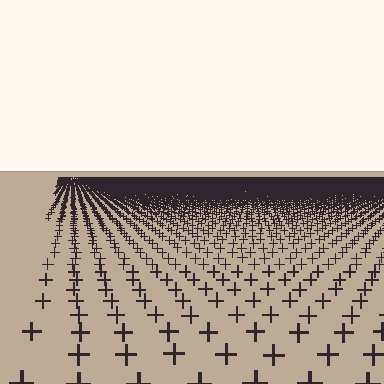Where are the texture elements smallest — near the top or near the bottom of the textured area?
Near the top.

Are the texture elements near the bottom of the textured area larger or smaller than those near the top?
Larger. Near the bottom, elements are closer to the viewer and appear at a bigger on-screen size.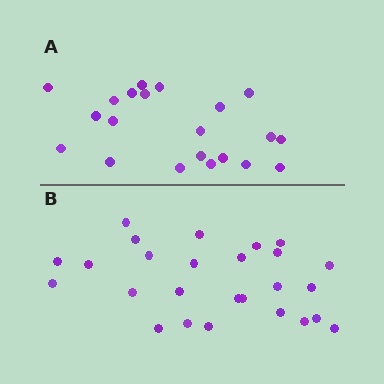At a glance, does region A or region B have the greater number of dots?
Region B (the bottom region) has more dots.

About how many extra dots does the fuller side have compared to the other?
Region B has about 5 more dots than region A.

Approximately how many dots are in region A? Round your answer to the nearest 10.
About 20 dots. (The exact count is 21, which rounds to 20.)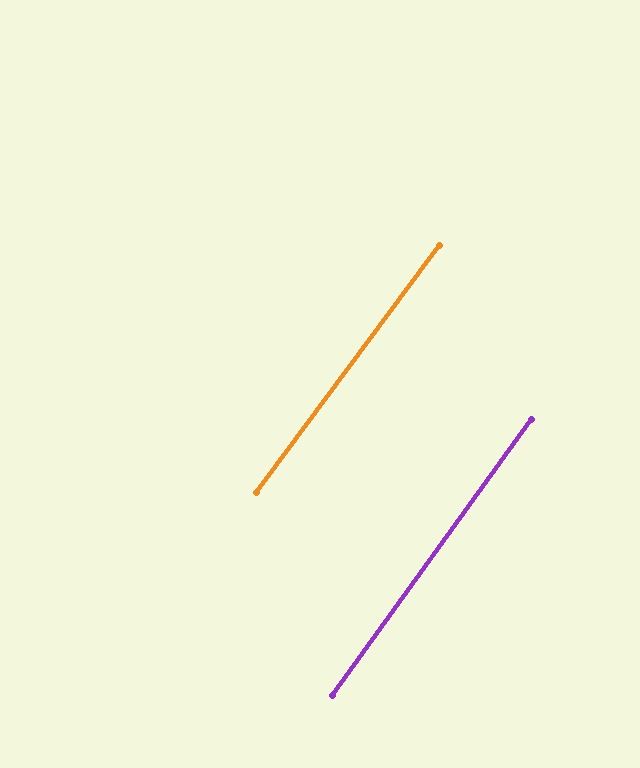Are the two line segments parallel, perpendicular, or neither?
Parallel — their directions differ by only 0.6°.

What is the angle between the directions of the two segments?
Approximately 1 degree.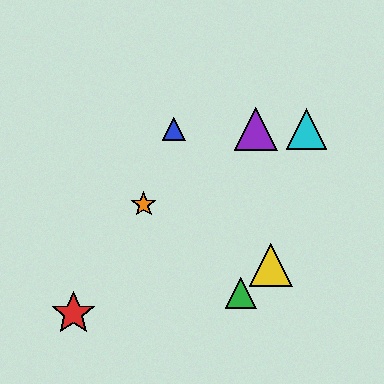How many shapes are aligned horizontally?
3 shapes (the blue triangle, the purple triangle, the cyan triangle) are aligned horizontally.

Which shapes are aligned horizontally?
The blue triangle, the purple triangle, the cyan triangle are aligned horizontally.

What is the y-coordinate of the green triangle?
The green triangle is at y≈293.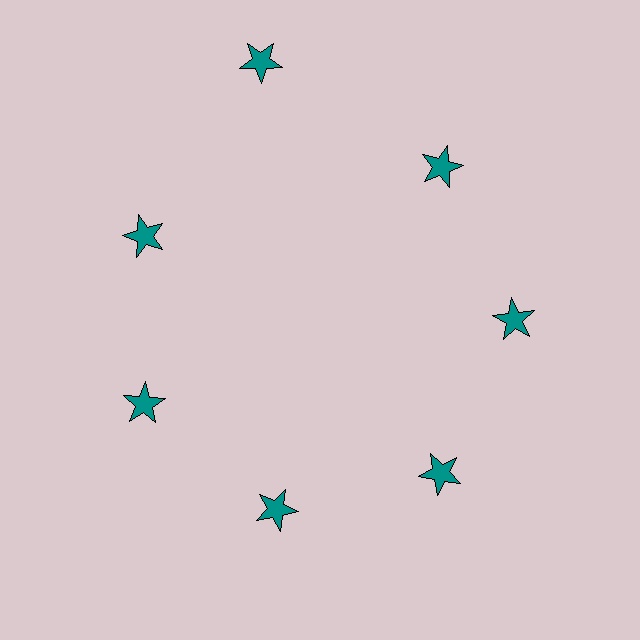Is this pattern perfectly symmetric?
No. The 7 teal stars are arranged in a ring, but one element near the 12 o'clock position is pushed outward from the center, breaking the 7-fold rotational symmetry.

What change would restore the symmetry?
The symmetry would be restored by moving it inward, back onto the ring so that all 7 stars sit at equal angles and equal distance from the center.